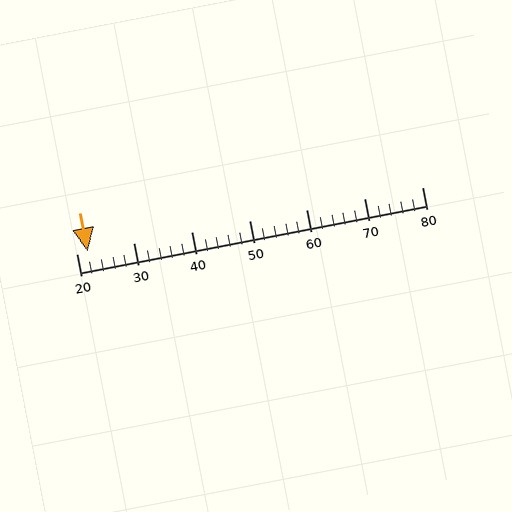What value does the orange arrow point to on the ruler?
The orange arrow points to approximately 22.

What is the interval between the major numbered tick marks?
The major tick marks are spaced 10 units apart.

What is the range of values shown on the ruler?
The ruler shows values from 20 to 80.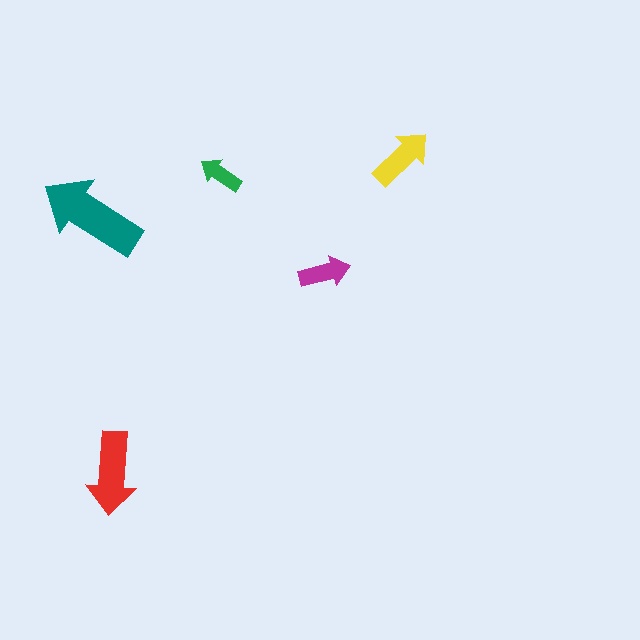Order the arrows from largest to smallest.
the teal one, the red one, the yellow one, the magenta one, the green one.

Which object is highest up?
The yellow arrow is topmost.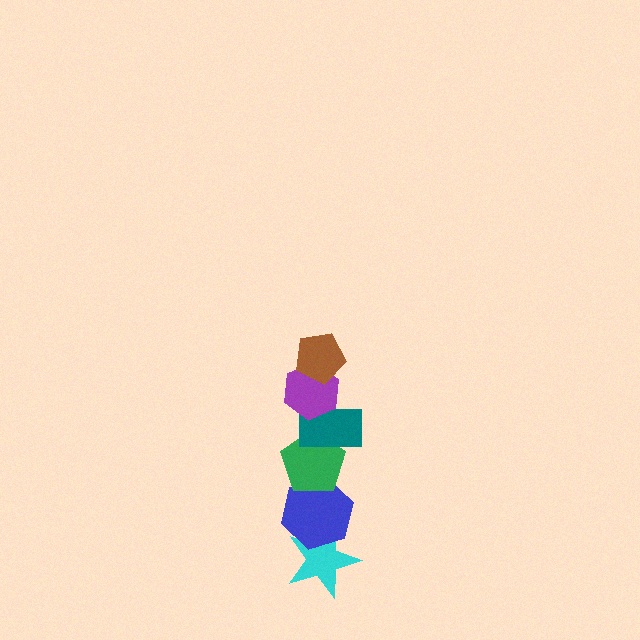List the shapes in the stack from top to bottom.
From top to bottom: the brown pentagon, the purple hexagon, the teal rectangle, the green pentagon, the blue hexagon, the cyan star.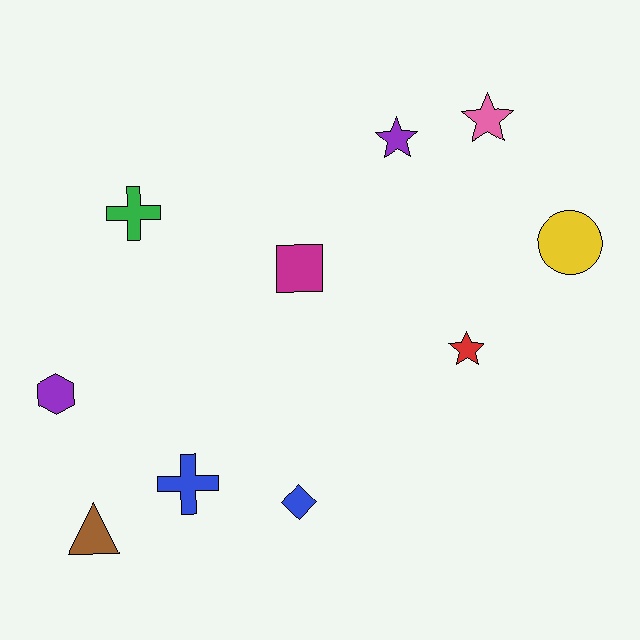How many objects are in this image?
There are 10 objects.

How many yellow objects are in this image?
There is 1 yellow object.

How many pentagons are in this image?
There are no pentagons.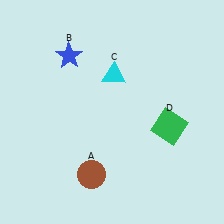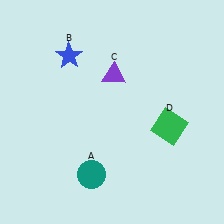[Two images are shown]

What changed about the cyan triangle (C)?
In Image 1, C is cyan. In Image 2, it changed to purple.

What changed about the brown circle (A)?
In Image 1, A is brown. In Image 2, it changed to teal.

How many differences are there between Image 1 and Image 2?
There are 2 differences between the two images.